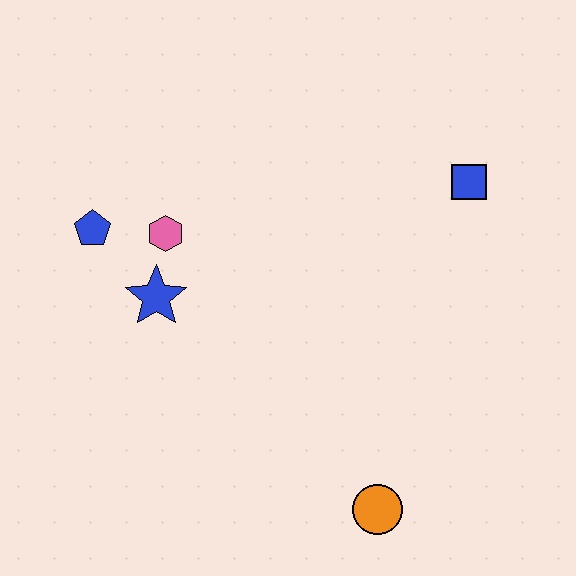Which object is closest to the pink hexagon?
The blue star is closest to the pink hexagon.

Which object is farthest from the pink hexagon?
The orange circle is farthest from the pink hexagon.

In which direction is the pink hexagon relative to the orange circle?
The pink hexagon is above the orange circle.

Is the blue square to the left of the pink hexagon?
No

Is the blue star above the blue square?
No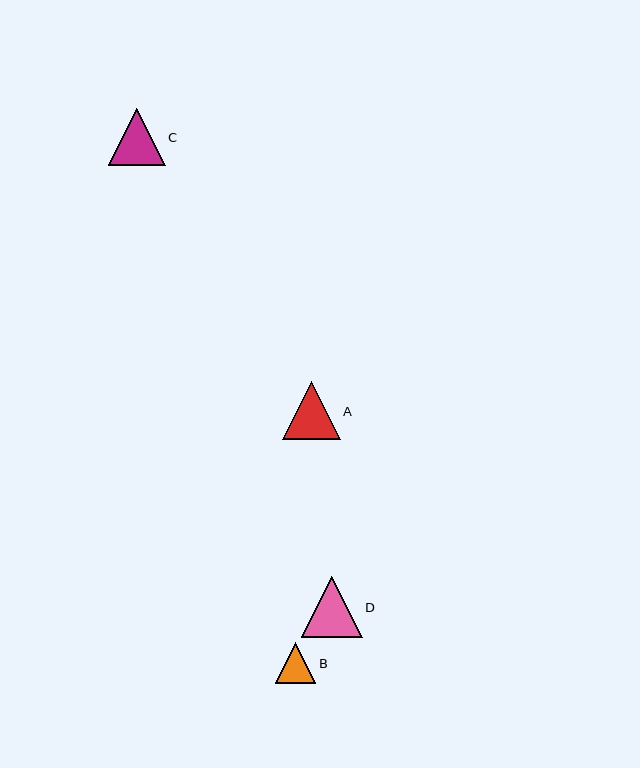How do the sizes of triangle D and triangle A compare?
Triangle D and triangle A are approximately the same size.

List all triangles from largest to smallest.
From largest to smallest: D, A, C, B.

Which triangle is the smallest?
Triangle B is the smallest with a size of approximately 41 pixels.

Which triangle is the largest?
Triangle D is the largest with a size of approximately 61 pixels.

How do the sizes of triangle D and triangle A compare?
Triangle D and triangle A are approximately the same size.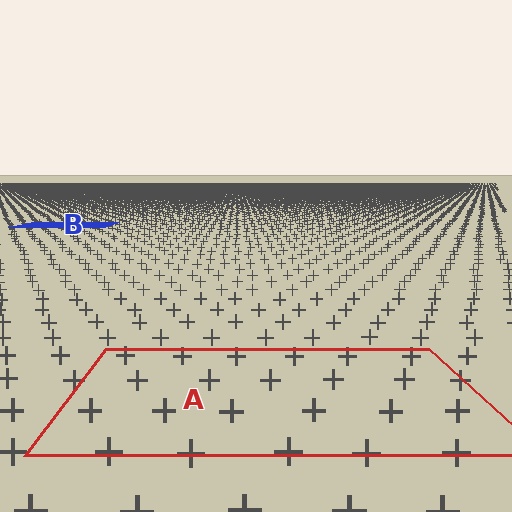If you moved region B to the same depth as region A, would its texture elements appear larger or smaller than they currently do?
They would appear larger. At a closer depth, the same texture elements are projected at a bigger on-screen size.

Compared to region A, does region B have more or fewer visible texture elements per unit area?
Region B has more texture elements per unit area — they are packed more densely because it is farther away.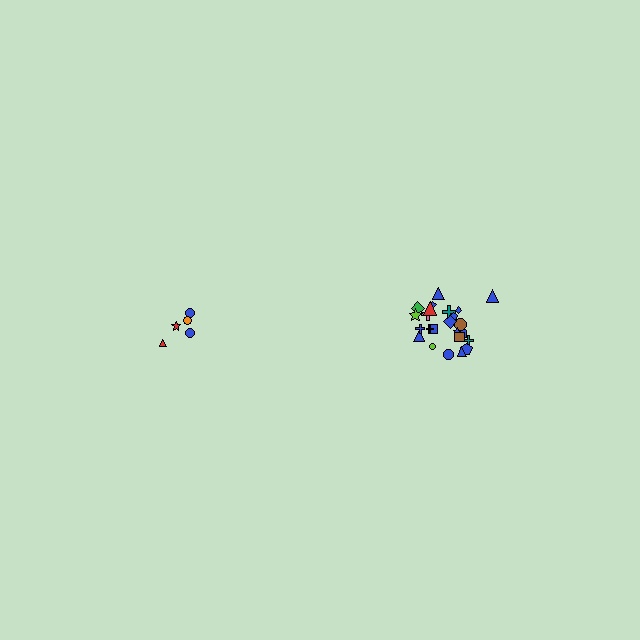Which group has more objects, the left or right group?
The right group.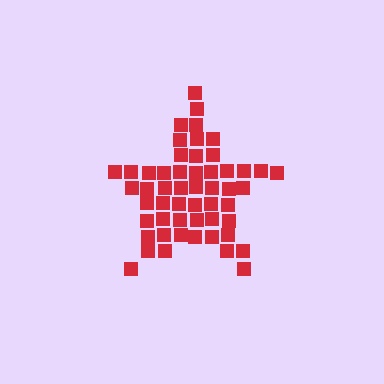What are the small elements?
The small elements are squares.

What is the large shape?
The large shape is a star.